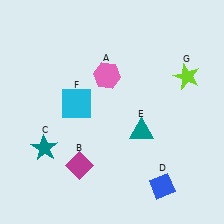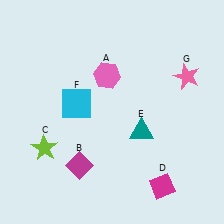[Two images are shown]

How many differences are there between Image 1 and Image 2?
There are 3 differences between the two images.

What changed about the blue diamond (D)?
In Image 1, D is blue. In Image 2, it changed to magenta.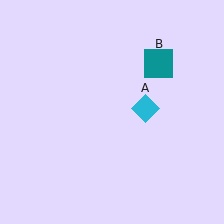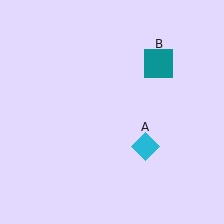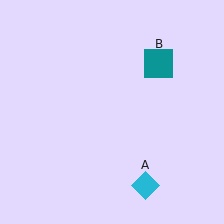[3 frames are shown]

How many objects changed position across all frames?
1 object changed position: cyan diamond (object A).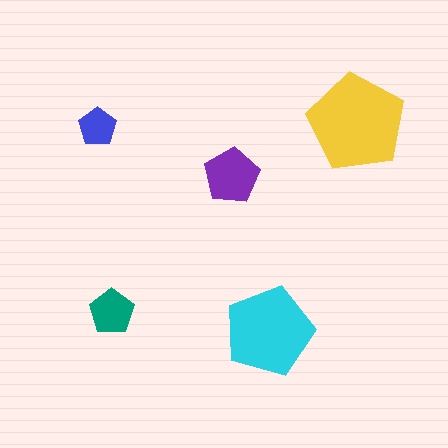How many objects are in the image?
There are 5 objects in the image.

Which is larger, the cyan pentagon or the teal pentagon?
The cyan one.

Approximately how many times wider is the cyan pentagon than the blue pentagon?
About 2.5 times wider.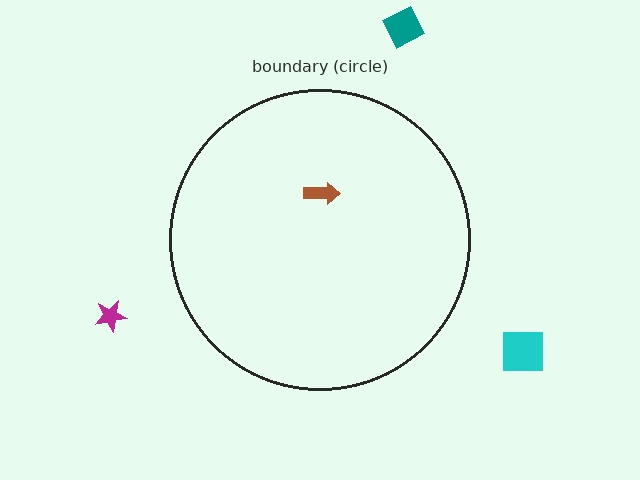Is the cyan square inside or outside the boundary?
Outside.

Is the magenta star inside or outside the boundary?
Outside.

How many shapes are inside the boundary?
1 inside, 3 outside.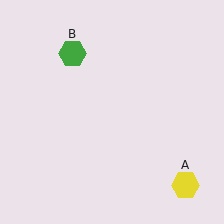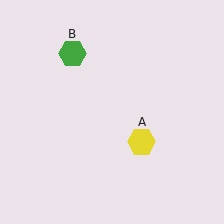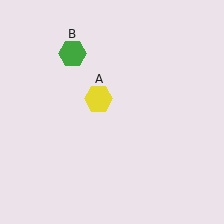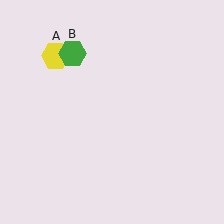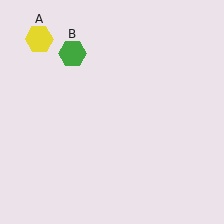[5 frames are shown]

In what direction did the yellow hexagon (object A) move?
The yellow hexagon (object A) moved up and to the left.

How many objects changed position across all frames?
1 object changed position: yellow hexagon (object A).